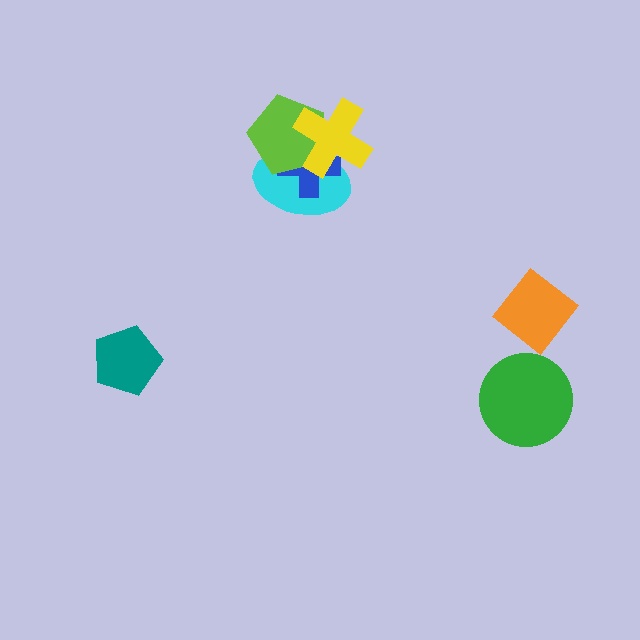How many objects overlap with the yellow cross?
3 objects overlap with the yellow cross.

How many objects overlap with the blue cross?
3 objects overlap with the blue cross.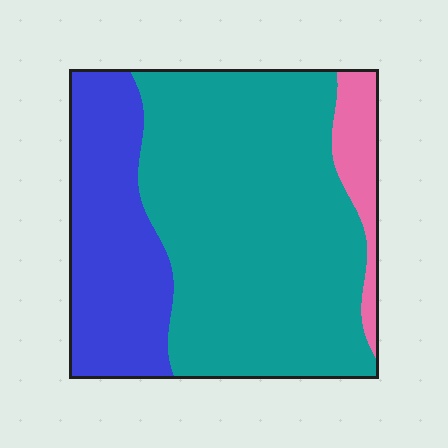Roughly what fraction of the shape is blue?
Blue takes up about one quarter (1/4) of the shape.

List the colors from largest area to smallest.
From largest to smallest: teal, blue, pink.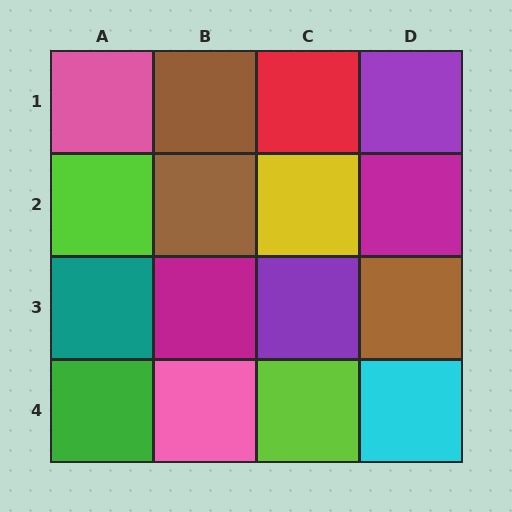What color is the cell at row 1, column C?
Red.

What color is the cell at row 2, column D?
Magenta.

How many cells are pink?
2 cells are pink.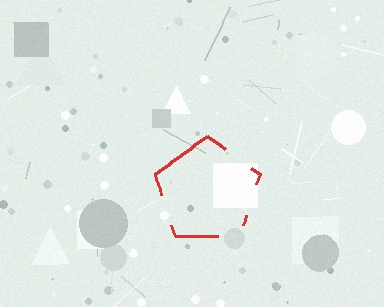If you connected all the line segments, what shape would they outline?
They would outline a pentagon.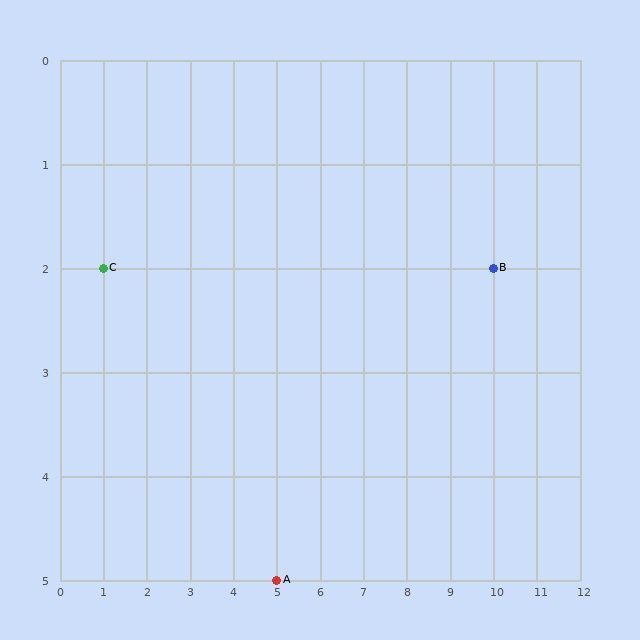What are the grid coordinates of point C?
Point C is at grid coordinates (1, 2).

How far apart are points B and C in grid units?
Points B and C are 9 columns apart.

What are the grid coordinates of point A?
Point A is at grid coordinates (5, 5).